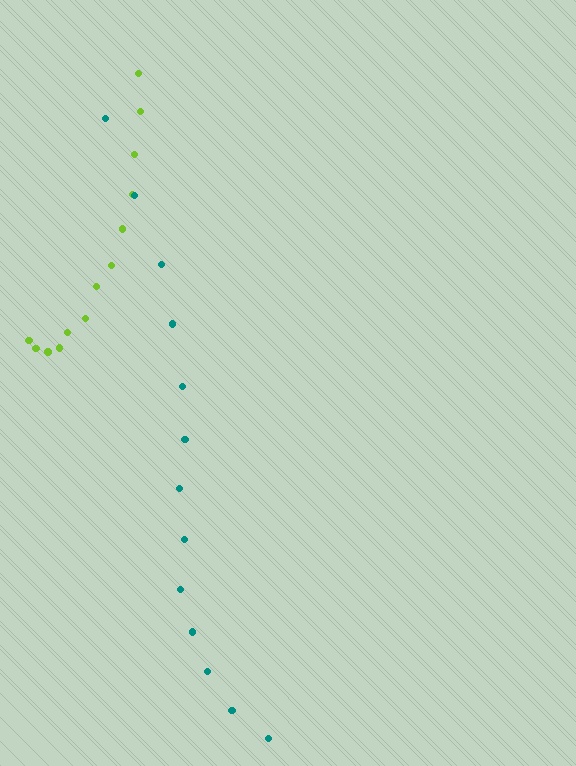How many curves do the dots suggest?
There are 2 distinct paths.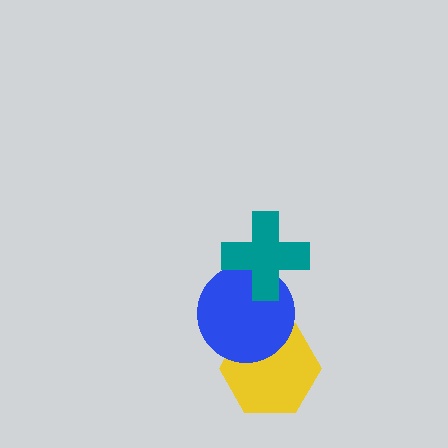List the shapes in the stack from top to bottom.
From top to bottom: the teal cross, the blue circle, the yellow hexagon.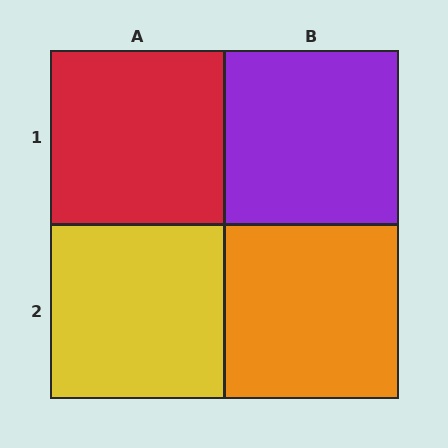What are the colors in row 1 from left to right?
Red, purple.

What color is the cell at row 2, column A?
Yellow.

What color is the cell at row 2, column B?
Orange.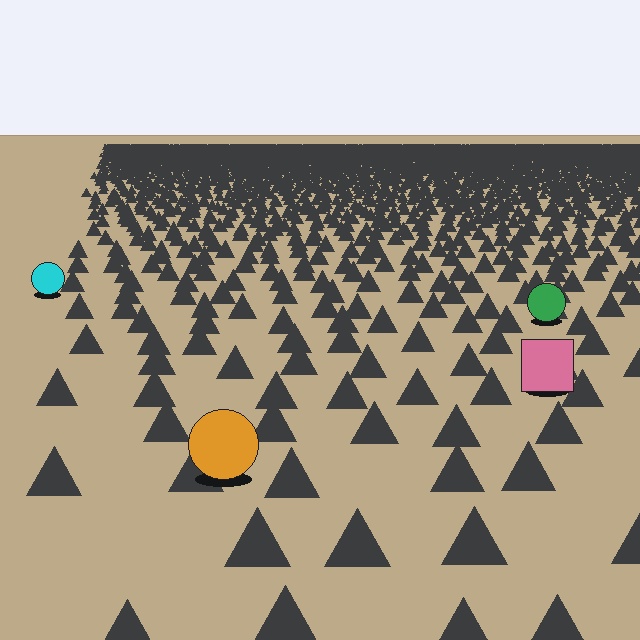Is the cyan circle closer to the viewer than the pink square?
No. The pink square is closer — you can tell from the texture gradient: the ground texture is coarser near it.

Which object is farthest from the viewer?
The cyan circle is farthest from the viewer. It appears smaller and the ground texture around it is denser.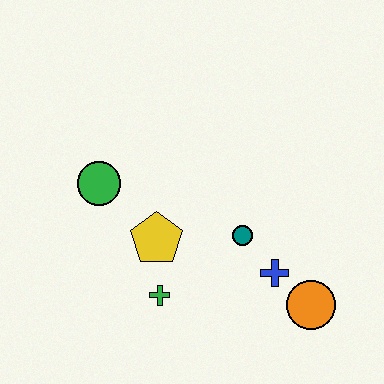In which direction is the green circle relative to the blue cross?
The green circle is to the left of the blue cross.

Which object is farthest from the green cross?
The orange circle is farthest from the green cross.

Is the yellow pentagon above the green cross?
Yes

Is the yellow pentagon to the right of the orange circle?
No